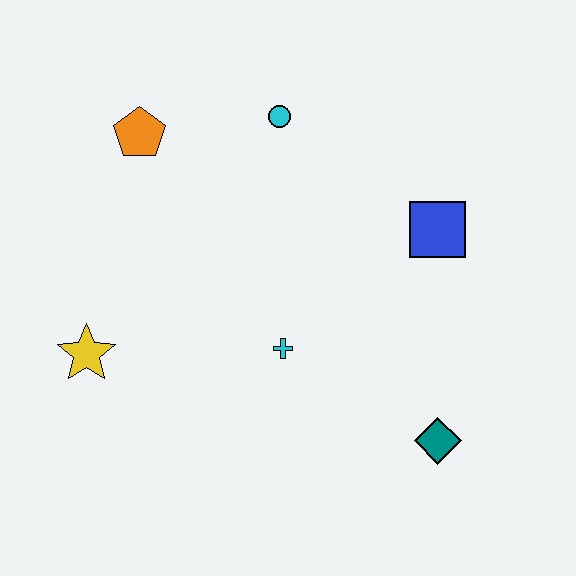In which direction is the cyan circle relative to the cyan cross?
The cyan circle is above the cyan cross.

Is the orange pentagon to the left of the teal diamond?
Yes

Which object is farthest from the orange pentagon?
The teal diamond is farthest from the orange pentagon.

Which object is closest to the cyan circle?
The orange pentagon is closest to the cyan circle.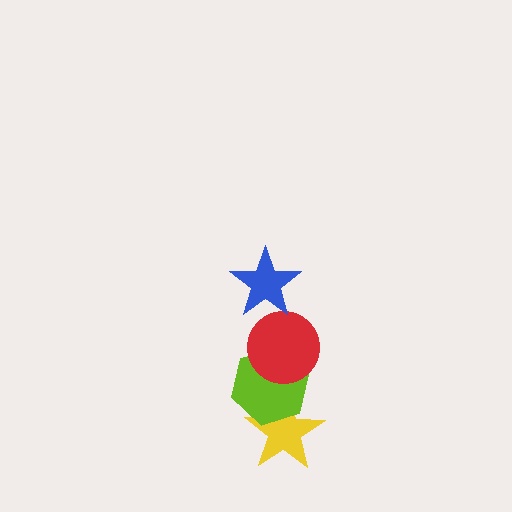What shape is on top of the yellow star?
The lime hexagon is on top of the yellow star.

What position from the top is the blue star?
The blue star is 1st from the top.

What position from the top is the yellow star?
The yellow star is 4th from the top.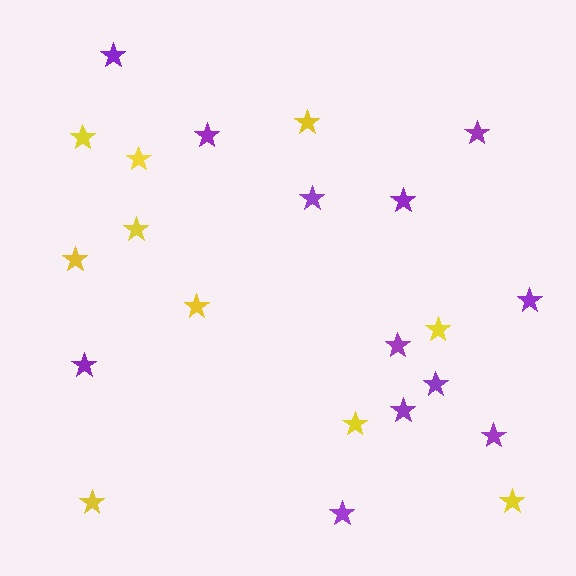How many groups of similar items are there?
There are 2 groups: one group of yellow stars (10) and one group of purple stars (12).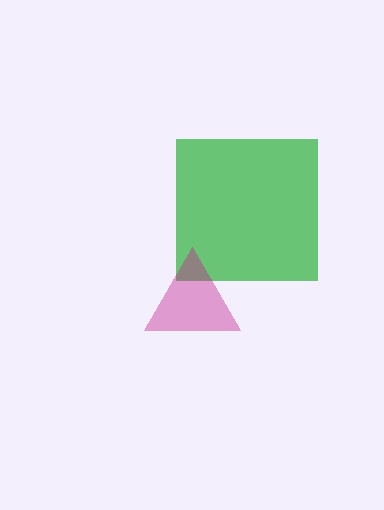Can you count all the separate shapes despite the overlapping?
Yes, there are 2 separate shapes.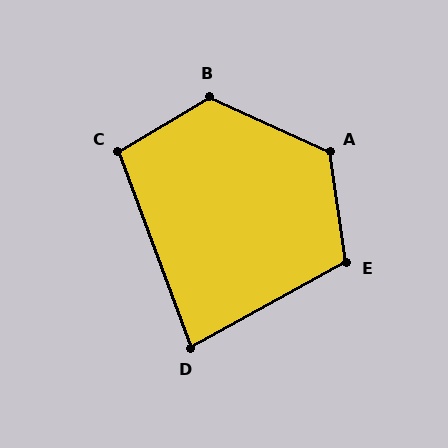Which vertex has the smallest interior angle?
D, at approximately 82 degrees.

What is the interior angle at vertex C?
Approximately 101 degrees (obtuse).